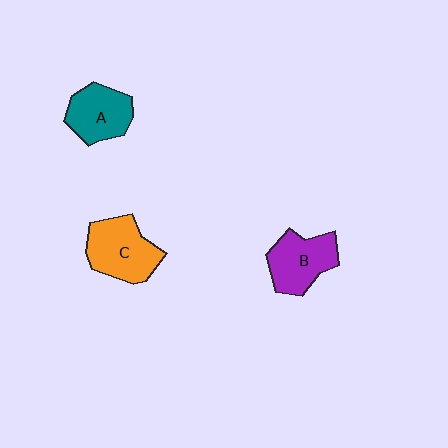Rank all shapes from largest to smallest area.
From largest to smallest: C (orange), B (purple), A (teal).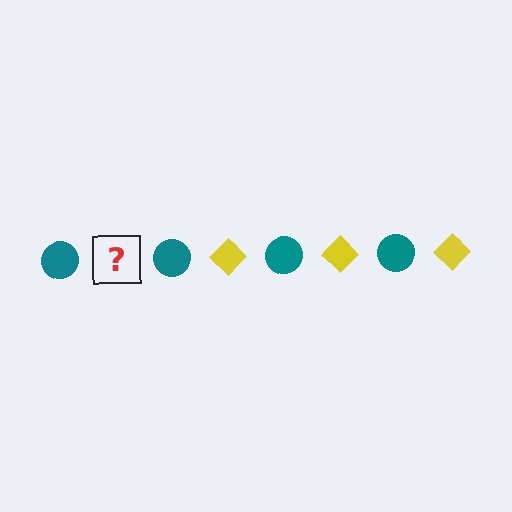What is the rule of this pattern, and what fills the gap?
The rule is that the pattern alternates between teal circle and yellow diamond. The gap should be filled with a yellow diamond.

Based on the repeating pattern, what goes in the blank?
The blank should be a yellow diamond.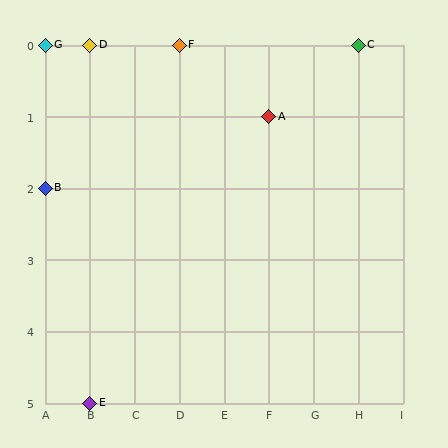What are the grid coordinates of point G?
Point G is at grid coordinates (A, 0).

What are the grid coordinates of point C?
Point C is at grid coordinates (H, 0).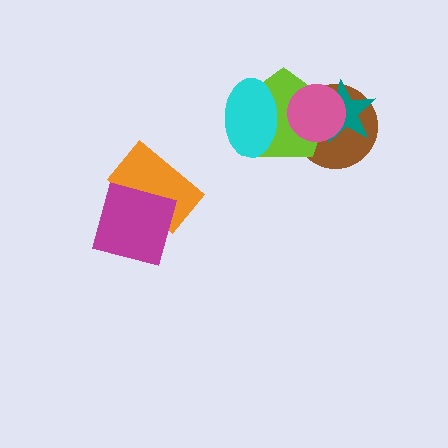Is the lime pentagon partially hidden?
Yes, it is partially covered by another shape.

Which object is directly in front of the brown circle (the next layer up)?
The lime pentagon is directly in front of the brown circle.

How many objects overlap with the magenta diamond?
1 object overlaps with the magenta diamond.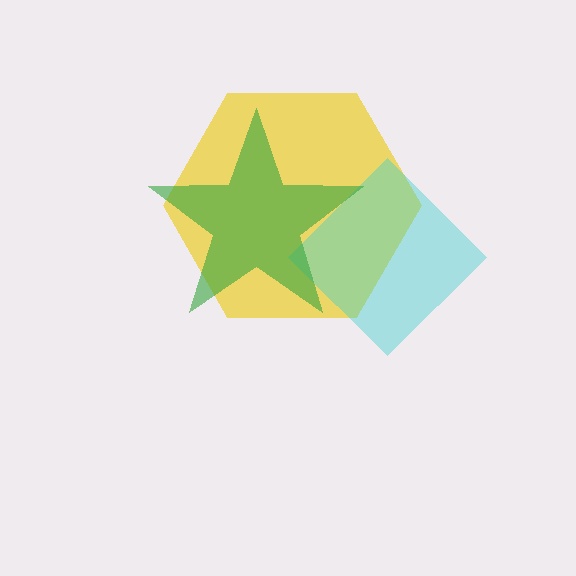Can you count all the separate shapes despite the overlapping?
Yes, there are 3 separate shapes.